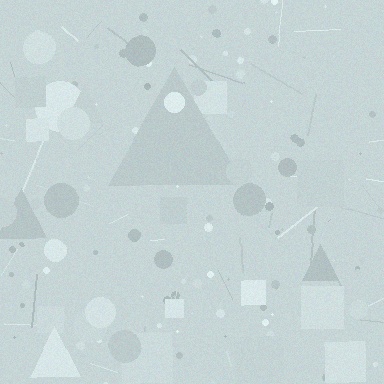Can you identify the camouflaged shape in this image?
The camouflaged shape is a triangle.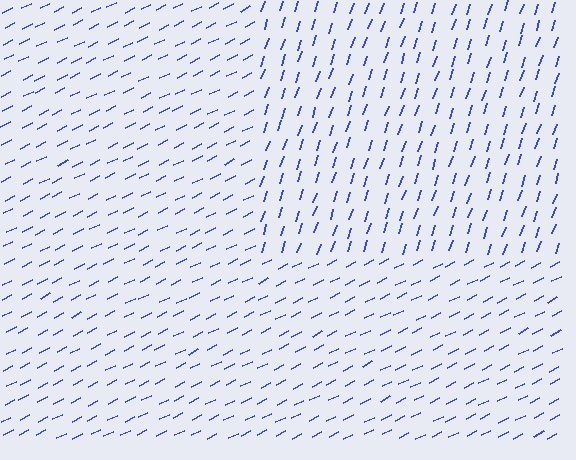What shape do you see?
I see a rectangle.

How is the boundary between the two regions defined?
The boundary is defined purely by a change in line orientation (approximately 45 degrees difference). All lines are the same color and thickness.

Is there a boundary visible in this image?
Yes, there is a texture boundary formed by a change in line orientation.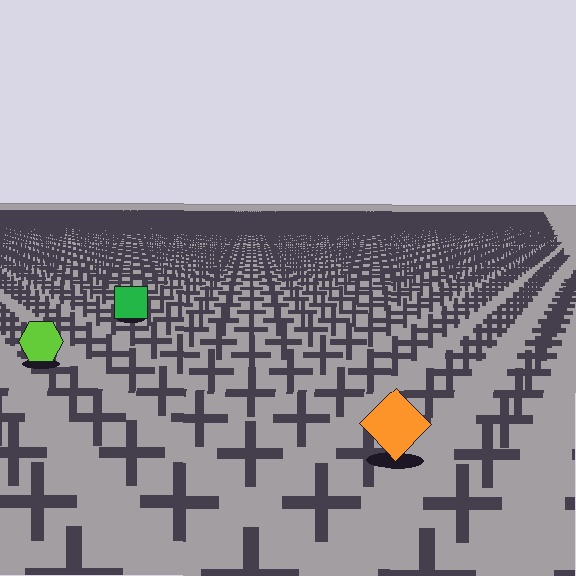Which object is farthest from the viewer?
The green square is farthest from the viewer. It appears smaller and the ground texture around it is denser.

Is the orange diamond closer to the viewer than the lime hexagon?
Yes. The orange diamond is closer — you can tell from the texture gradient: the ground texture is coarser near it.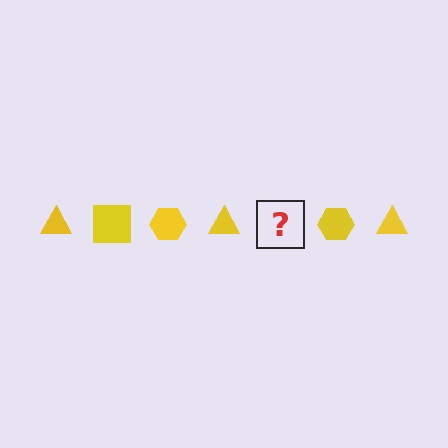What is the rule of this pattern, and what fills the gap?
The rule is that the pattern cycles through triangle, square, hexagon shapes in yellow. The gap should be filled with a yellow square.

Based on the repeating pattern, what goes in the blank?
The blank should be a yellow square.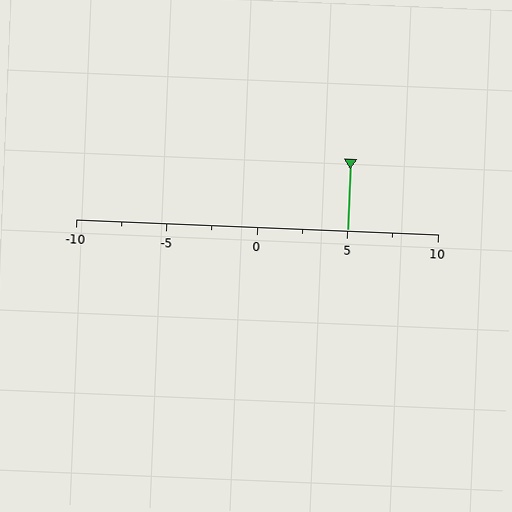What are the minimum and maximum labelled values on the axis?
The axis runs from -10 to 10.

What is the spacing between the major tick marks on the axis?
The major ticks are spaced 5 apart.